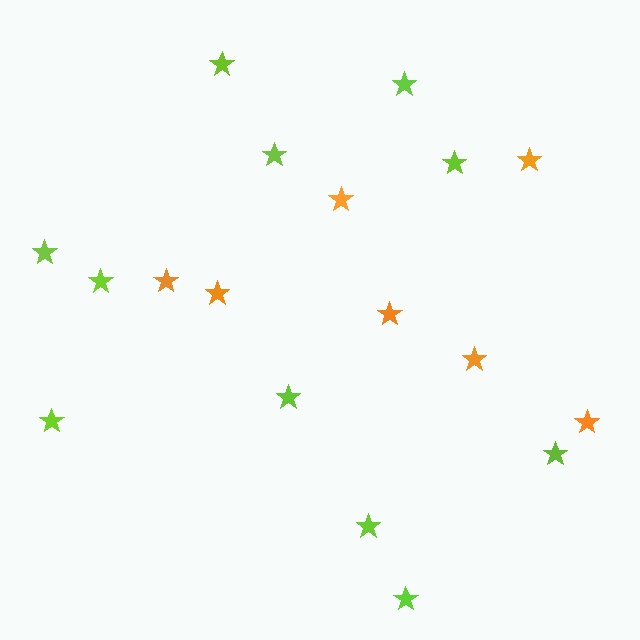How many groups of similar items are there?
There are 2 groups: one group of orange stars (7) and one group of lime stars (11).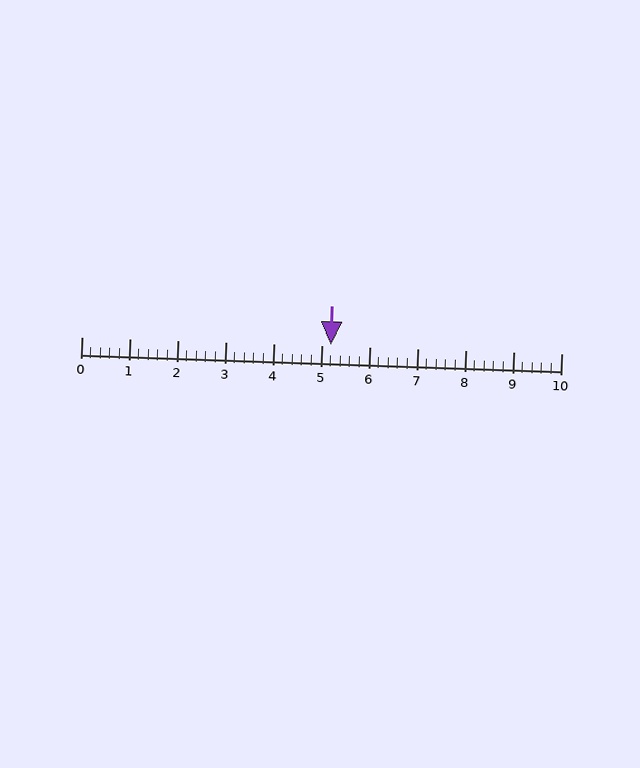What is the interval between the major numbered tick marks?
The major tick marks are spaced 1 units apart.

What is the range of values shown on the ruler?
The ruler shows values from 0 to 10.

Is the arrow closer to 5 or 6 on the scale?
The arrow is closer to 5.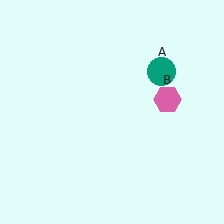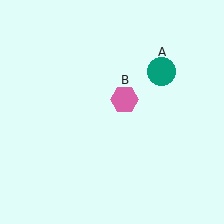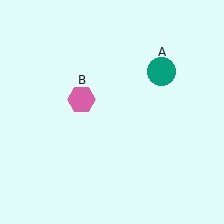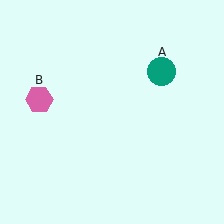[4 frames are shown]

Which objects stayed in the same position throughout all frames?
Teal circle (object A) remained stationary.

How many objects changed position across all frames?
1 object changed position: pink hexagon (object B).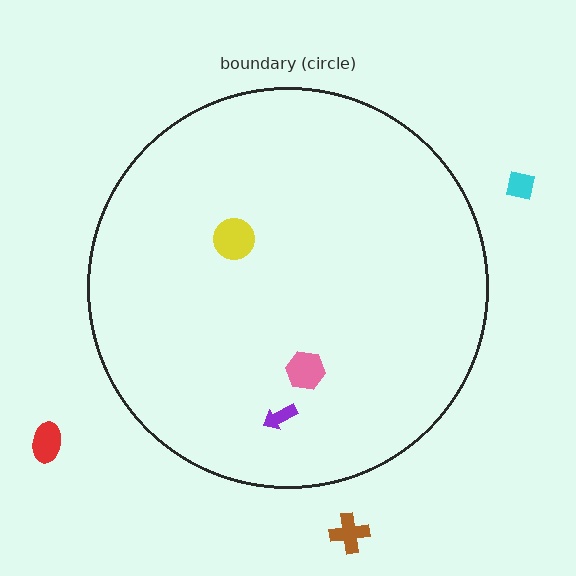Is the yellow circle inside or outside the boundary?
Inside.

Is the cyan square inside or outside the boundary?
Outside.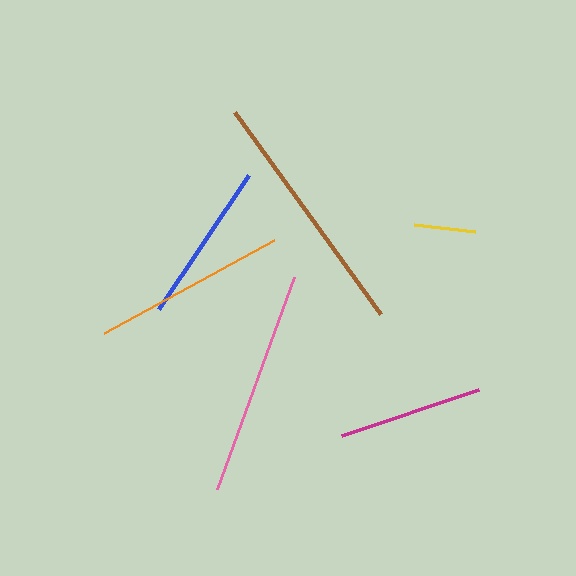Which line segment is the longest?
The brown line is the longest at approximately 249 pixels.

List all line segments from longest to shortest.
From longest to shortest: brown, pink, orange, blue, magenta, yellow.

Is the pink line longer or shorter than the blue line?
The pink line is longer than the blue line.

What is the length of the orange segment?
The orange segment is approximately 194 pixels long.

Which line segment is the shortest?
The yellow line is the shortest at approximately 61 pixels.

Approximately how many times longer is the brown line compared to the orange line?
The brown line is approximately 1.3 times the length of the orange line.